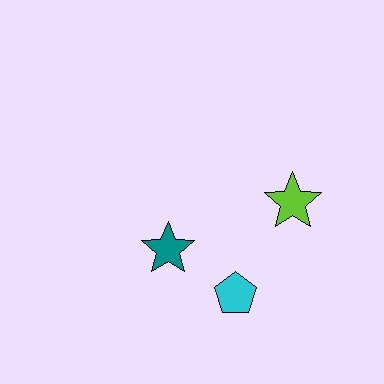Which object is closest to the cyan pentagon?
The teal star is closest to the cyan pentagon.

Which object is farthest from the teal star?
The lime star is farthest from the teal star.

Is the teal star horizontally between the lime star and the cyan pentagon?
No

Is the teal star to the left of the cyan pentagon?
Yes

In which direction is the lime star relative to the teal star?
The lime star is to the right of the teal star.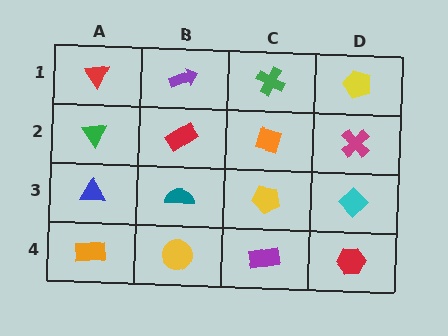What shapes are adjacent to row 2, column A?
A red triangle (row 1, column A), a blue triangle (row 3, column A), a red rectangle (row 2, column B).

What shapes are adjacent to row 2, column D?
A yellow pentagon (row 1, column D), a cyan diamond (row 3, column D), an orange diamond (row 2, column C).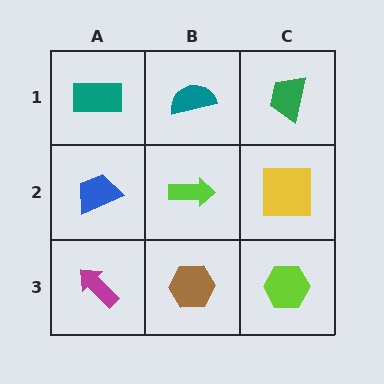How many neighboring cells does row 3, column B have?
3.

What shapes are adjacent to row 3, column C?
A yellow square (row 2, column C), a brown hexagon (row 3, column B).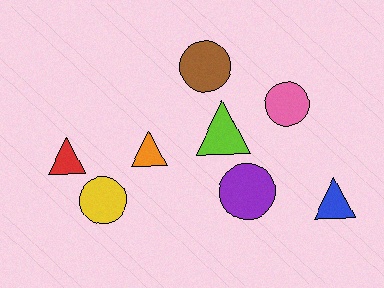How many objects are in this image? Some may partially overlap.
There are 8 objects.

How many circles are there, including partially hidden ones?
There are 4 circles.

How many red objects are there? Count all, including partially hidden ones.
There is 1 red object.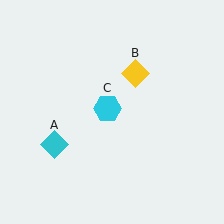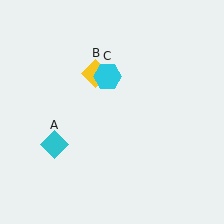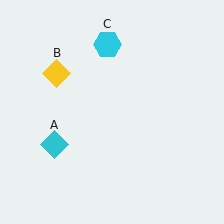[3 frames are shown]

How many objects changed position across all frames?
2 objects changed position: yellow diamond (object B), cyan hexagon (object C).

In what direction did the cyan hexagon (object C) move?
The cyan hexagon (object C) moved up.